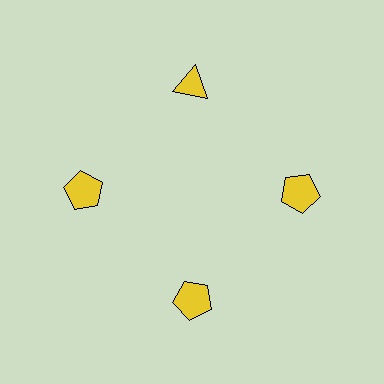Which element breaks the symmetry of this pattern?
The yellow triangle at roughly the 12 o'clock position breaks the symmetry. All other shapes are yellow pentagons.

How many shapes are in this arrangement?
There are 4 shapes arranged in a ring pattern.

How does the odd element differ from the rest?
It has a different shape: triangle instead of pentagon.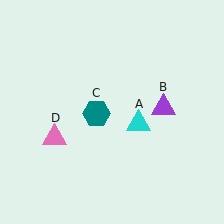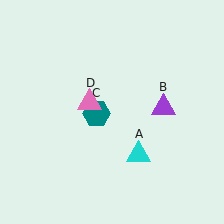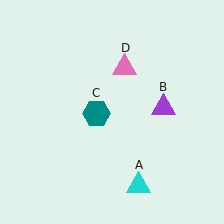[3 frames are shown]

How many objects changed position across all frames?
2 objects changed position: cyan triangle (object A), pink triangle (object D).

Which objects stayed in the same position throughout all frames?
Purple triangle (object B) and teal hexagon (object C) remained stationary.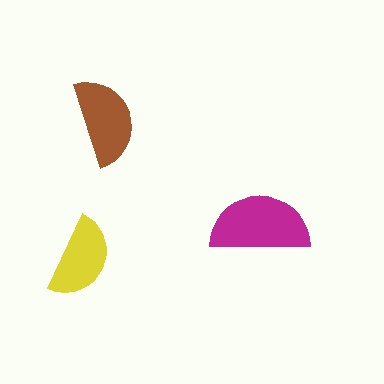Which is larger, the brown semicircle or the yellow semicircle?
The brown one.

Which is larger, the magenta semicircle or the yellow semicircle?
The magenta one.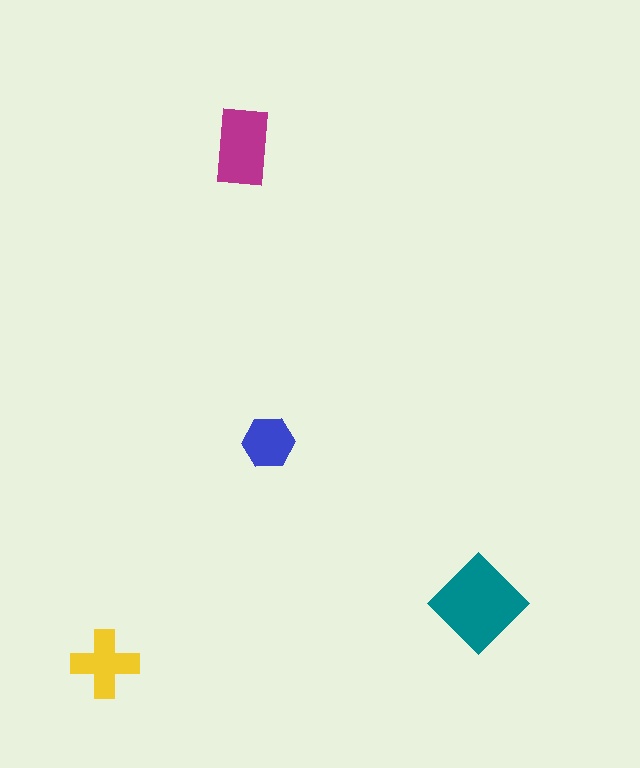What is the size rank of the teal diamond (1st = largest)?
1st.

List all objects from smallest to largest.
The blue hexagon, the yellow cross, the magenta rectangle, the teal diamond.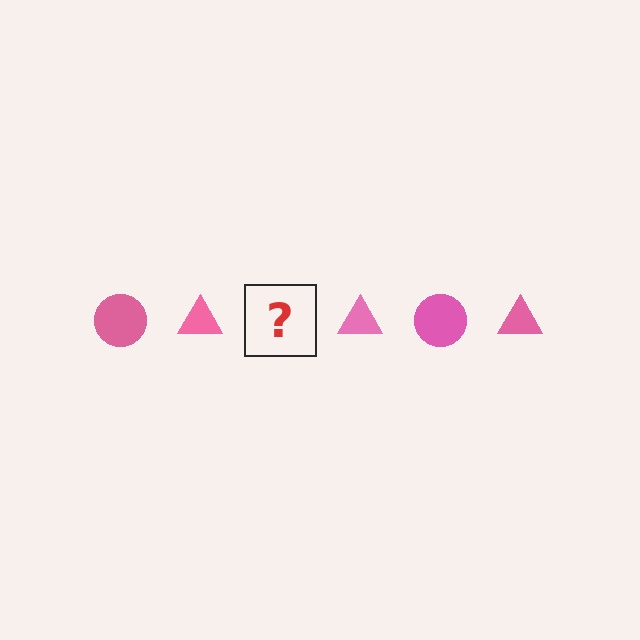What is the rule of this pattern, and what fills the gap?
The rule is that the pattern cycles through circle, triangle shapes in pink. The gap should be filled with a pink circle.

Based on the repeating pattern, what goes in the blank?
The blank should be a pink circle.